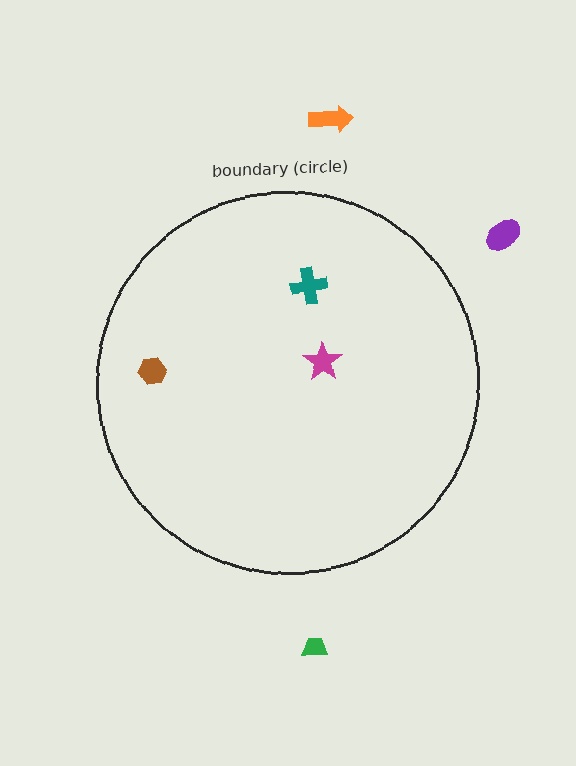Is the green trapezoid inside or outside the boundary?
Outside.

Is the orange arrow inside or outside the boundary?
Outside.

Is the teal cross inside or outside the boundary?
Inside.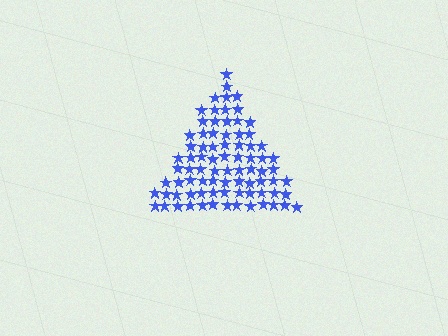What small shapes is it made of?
It is made of small stars.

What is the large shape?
The large shape is a triangle.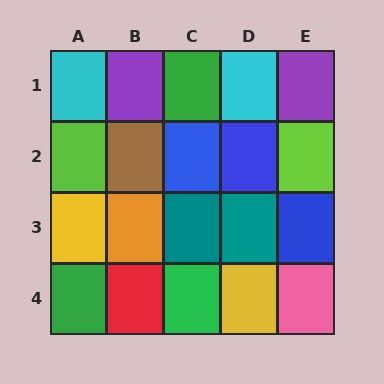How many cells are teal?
2 cells are teal.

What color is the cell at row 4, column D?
Yellow.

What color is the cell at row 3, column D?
Teal.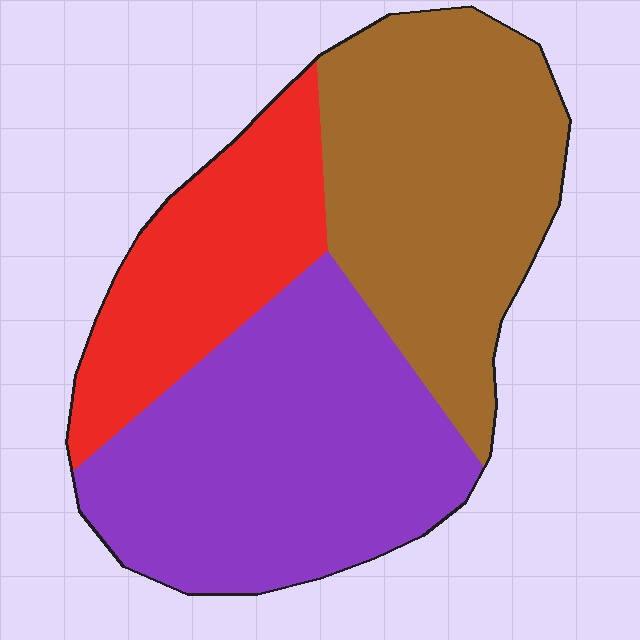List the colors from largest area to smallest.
From largest to smallest: purple, brown, red.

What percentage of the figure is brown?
Brown takes up about three eighths (3/8) of the figure.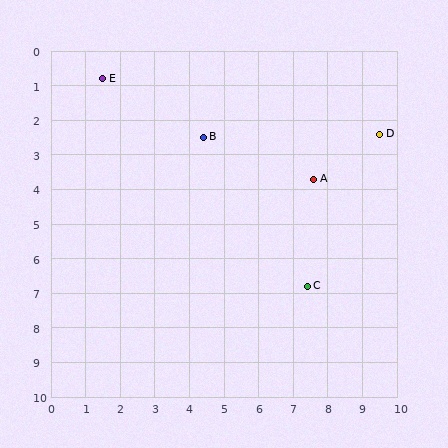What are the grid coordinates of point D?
Point D is at approximately (9.5, 2.4).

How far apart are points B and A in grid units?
Points B and A are about 3.4 grid units apart.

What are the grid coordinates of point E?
Point E is at approximately (1.5, 0.8).